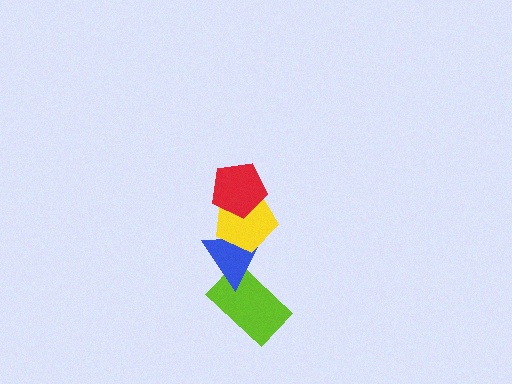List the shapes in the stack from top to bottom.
From top to bottom: the red pentagon, the yellow pentagon, the blue triangle, the lime rectangle.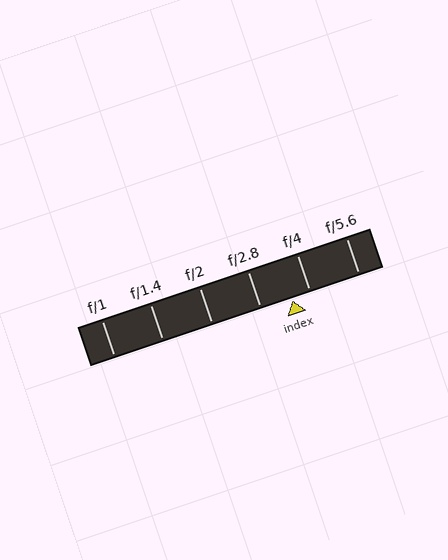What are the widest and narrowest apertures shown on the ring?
The widest aperture shown is f/1 and the narrowest is f/5.6.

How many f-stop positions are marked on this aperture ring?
There are 6 f-stop positions marked.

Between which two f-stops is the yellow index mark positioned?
The index mark is between f/2.8 and f/4.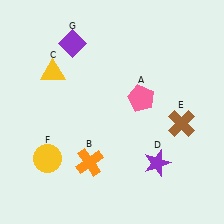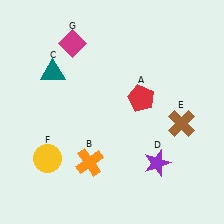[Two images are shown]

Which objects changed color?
A changed from pink to red. C changed from yellow to teal. G changed from purple to magenta.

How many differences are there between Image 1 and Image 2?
There are 3 differences between the two images.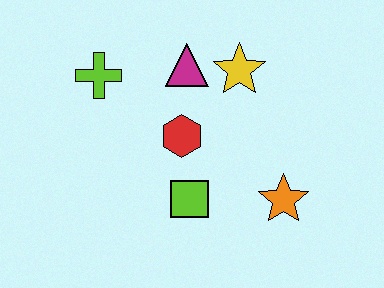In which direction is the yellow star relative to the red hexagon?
The yellow star is above the red hexagon.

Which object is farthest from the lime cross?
The orange star is farthest from the lime cross.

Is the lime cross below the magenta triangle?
Yes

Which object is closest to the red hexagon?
The lime square is closest to the red hexagon.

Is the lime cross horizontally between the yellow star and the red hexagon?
No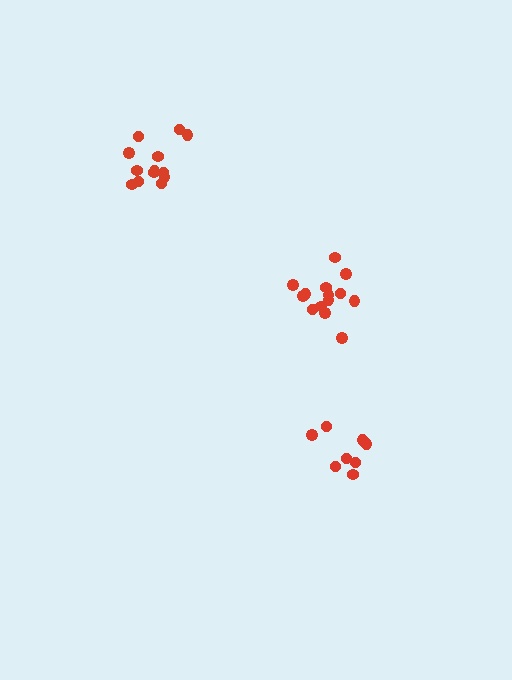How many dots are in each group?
Group 1: 14 dots, Group 2: 13 dots, Group 3: 9 dots (36 total).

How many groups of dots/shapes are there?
There are 3 groups.